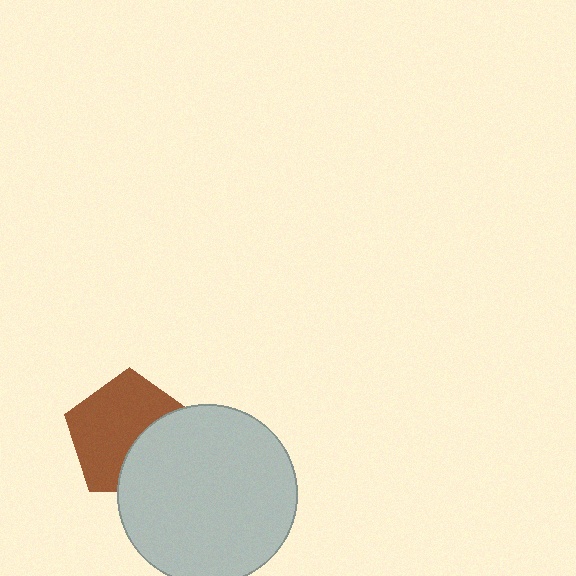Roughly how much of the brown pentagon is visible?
About half of it is visible (roughly 64%).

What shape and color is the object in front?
The object in front is a light gray circle.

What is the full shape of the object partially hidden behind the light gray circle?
The partially hidden object is a brown pentagon.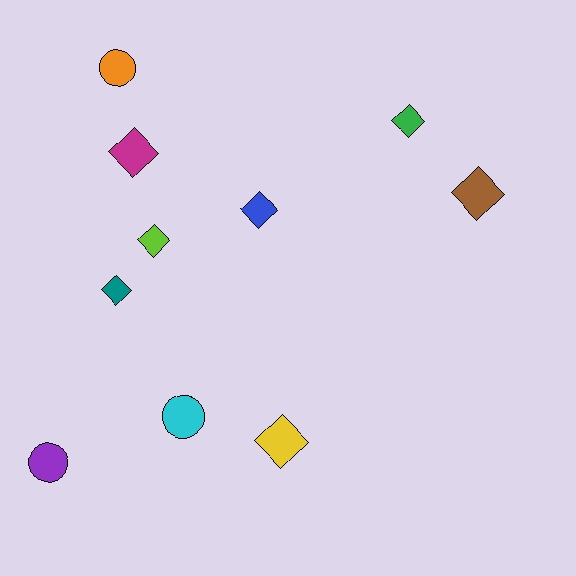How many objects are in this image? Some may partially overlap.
There are 10 objects.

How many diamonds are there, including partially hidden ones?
There are 7 diamonds.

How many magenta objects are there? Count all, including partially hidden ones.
There is 1 magenta object.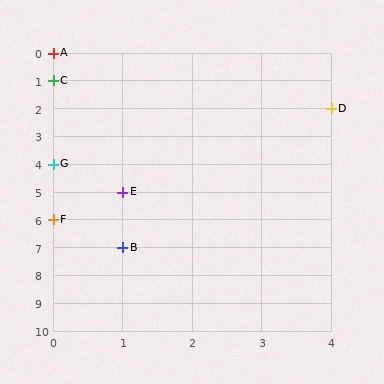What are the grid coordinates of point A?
Point A is at grid coordinates (0, 0).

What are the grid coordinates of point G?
Point G is at grid coordinates (0, 4).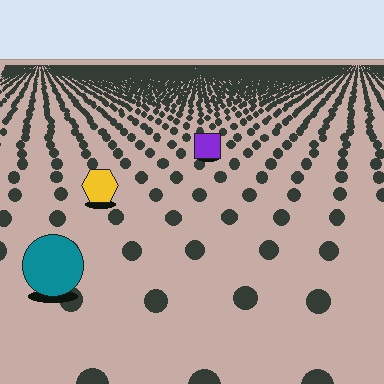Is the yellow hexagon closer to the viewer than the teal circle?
No. The teal circle is closer — you can tell from the texture gradient: the ground texture is coarser near it.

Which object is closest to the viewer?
The teal circle is closest. The texture marks near it are larger and more spread out.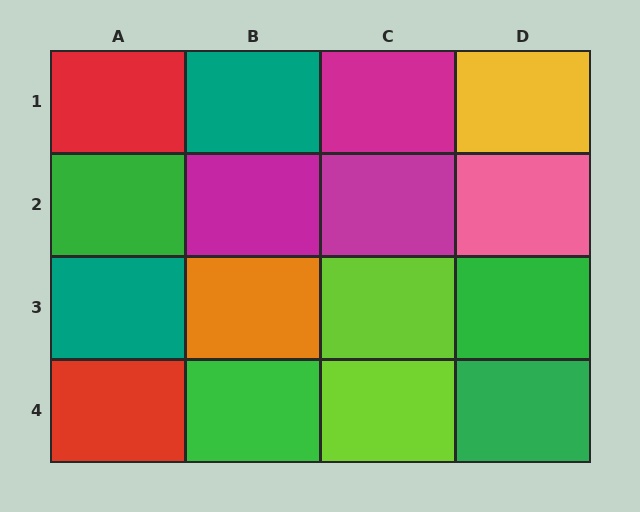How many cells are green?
4 cells are green.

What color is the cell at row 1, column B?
Teal.